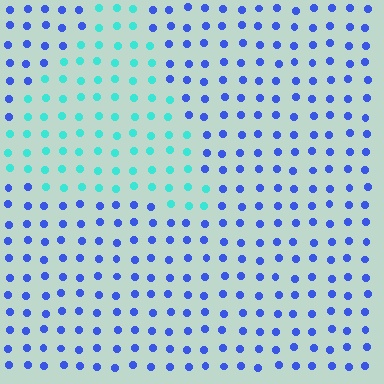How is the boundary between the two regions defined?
The boundary is defined purely by a slight shift in hue (about 56 degrees). Spacing, size, and orientation are identical on both sides.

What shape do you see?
I see a triangle.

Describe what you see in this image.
The image is filled with small blue elements in a uniform arrangement. A triangle-shaped region is visible where the elements are tinted to a slightly different hue, forming a subtle color boundary.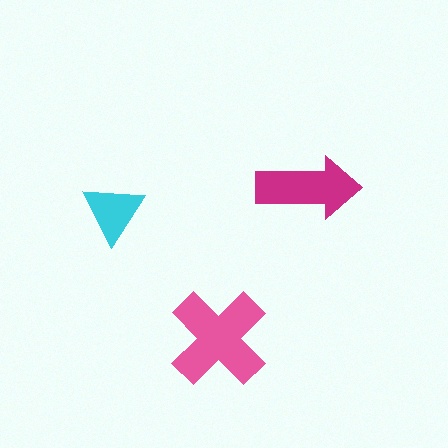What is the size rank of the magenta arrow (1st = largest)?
2nd.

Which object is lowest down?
The pink cross is bottommost.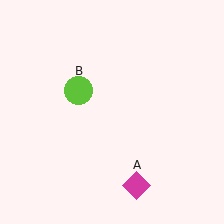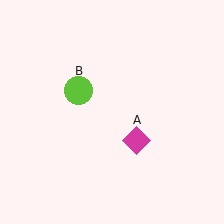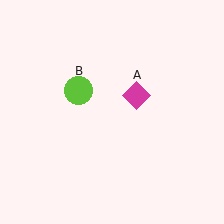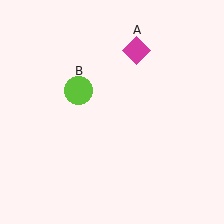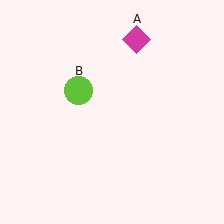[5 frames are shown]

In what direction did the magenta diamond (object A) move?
The magenta diamond (object A) moved up.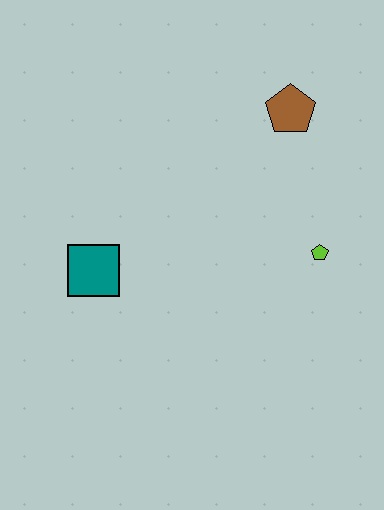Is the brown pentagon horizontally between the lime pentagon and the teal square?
Yes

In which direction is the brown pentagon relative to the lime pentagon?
The brown pentagon is above the lime pentagon.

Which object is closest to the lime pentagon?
The brown pentagon is closest to the lime pentagon.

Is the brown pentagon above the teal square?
Yes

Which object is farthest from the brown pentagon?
The teal square is farthest from the brown pentagon.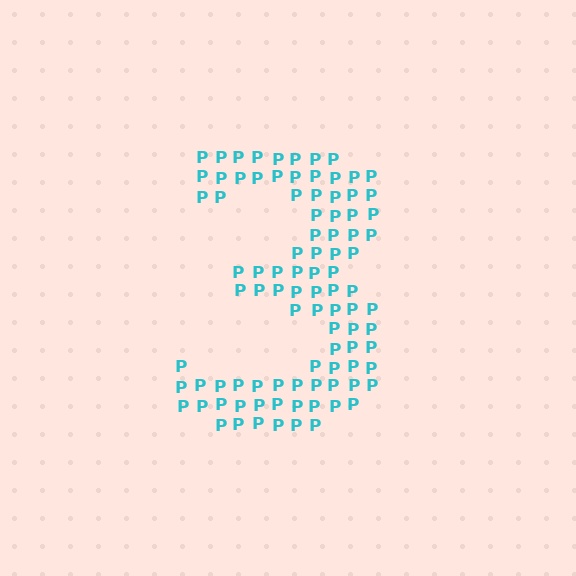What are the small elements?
The small elements are letter P's.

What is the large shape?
The large shape is the digit 3.